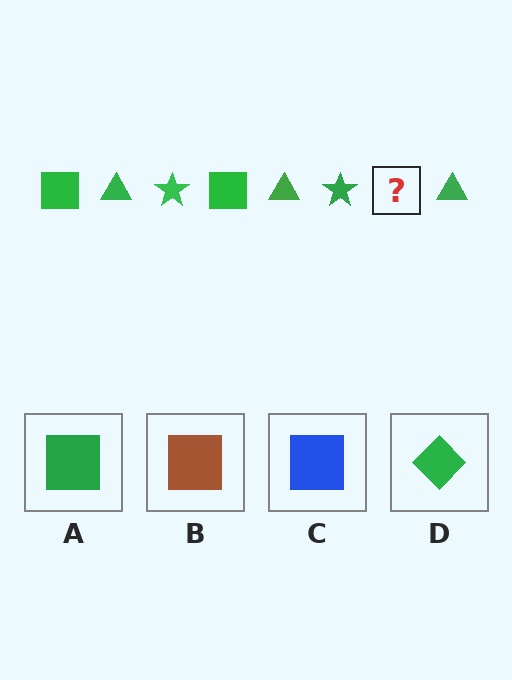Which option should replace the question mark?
Option A.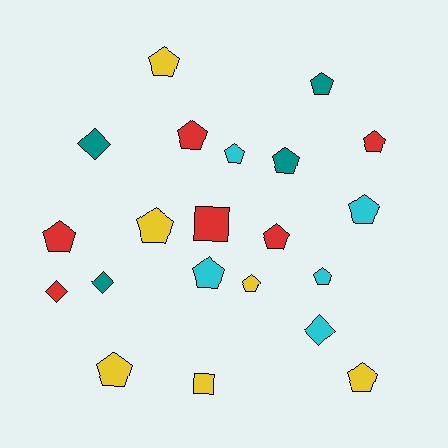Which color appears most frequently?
Yellow, with 6 objects.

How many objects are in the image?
There are 21 objects.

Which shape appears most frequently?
Pentagon, with 15 objects.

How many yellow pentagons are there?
There are 5 yellow pentagons.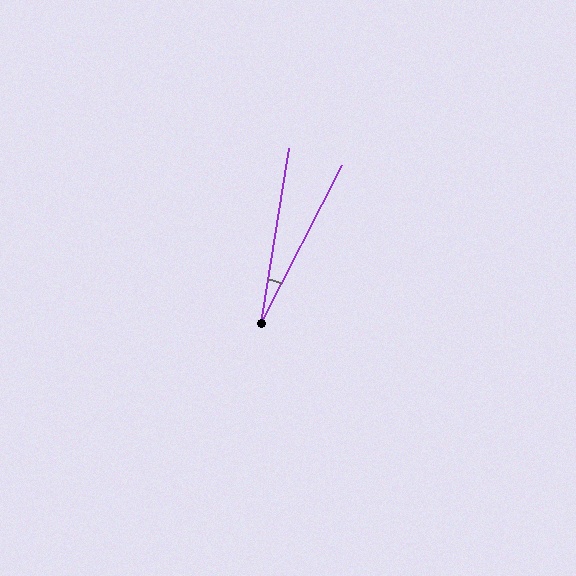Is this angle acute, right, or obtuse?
It is acute.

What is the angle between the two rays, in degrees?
Approximately 18 degrees.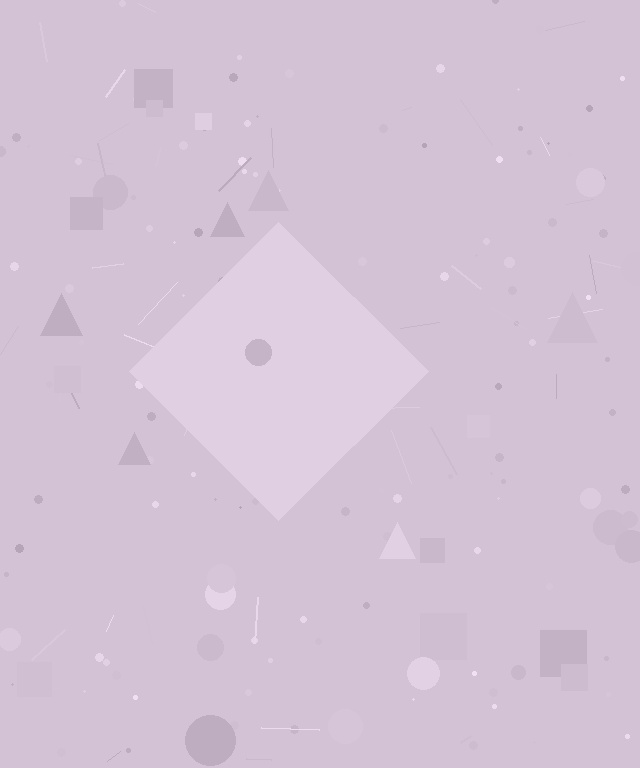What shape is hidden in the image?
A diamond is hidden in the image.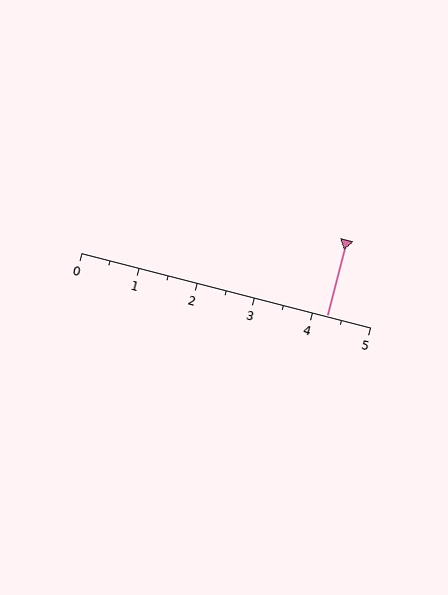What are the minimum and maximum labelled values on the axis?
The axis runs from 0 to 5.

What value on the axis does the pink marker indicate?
The marker indicates approximately 4.2.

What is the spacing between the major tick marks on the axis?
The major ticks are spaced 1 apart.